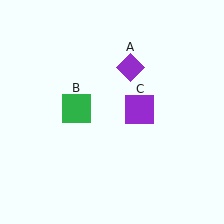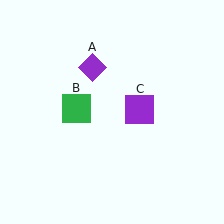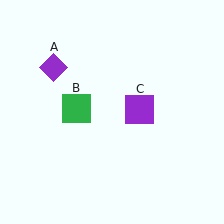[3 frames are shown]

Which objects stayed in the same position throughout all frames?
Green square (object B) and purple square (object C) remained stationary.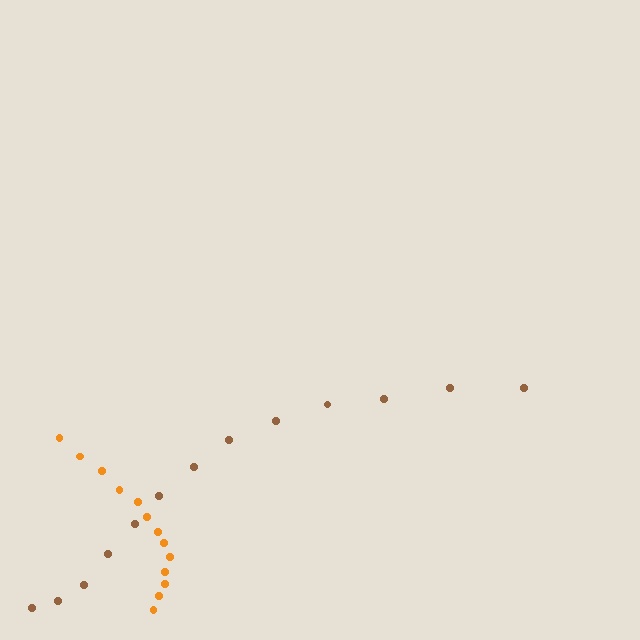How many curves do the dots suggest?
There are 2 distinct paths.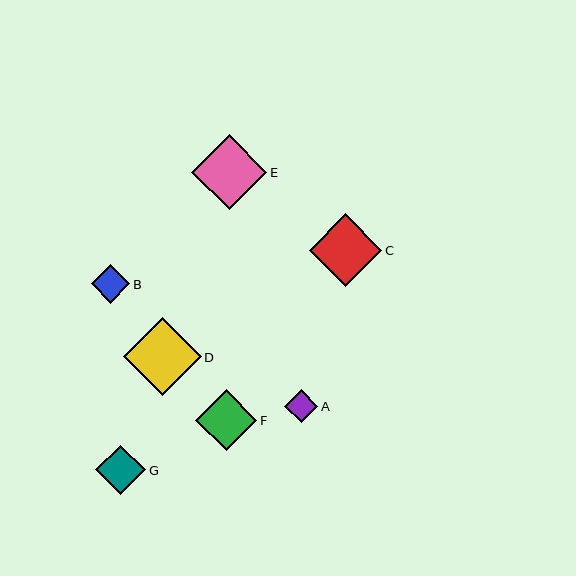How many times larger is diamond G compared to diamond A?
Diamond G is approximately 1.5 times the size of diamond A.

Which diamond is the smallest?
Diamond A is the smallest with a size of approximately 33 pixels.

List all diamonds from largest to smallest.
From largest to smallest: D, E, C, F, G, B, A.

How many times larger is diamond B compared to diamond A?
Diamond B is approximately 1.2 times the size of diamond A.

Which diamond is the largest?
Diamond D is the largest with a size of approximately 77 pixels.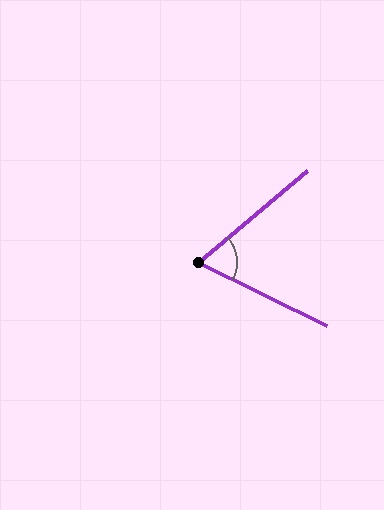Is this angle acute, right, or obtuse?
It is acute.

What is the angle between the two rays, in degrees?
Approximately 66 degrees.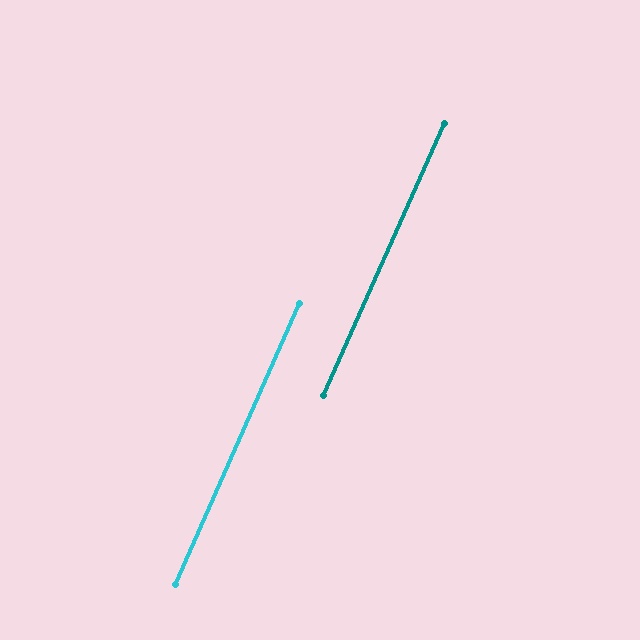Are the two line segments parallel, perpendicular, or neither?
Parallel — their directions differ by only 0.1°.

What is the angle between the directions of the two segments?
Approximately 0 degrees.